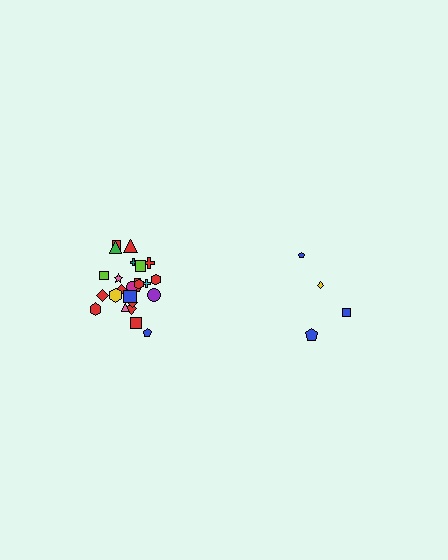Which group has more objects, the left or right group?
The left group.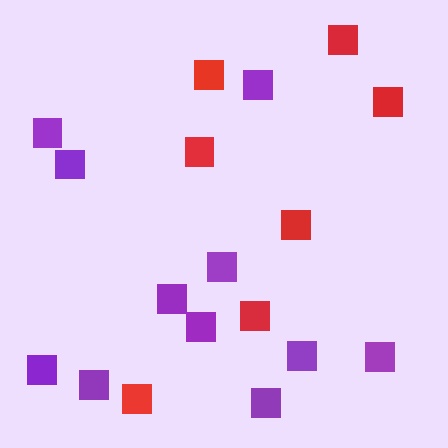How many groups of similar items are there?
There are 2 groups: one group of purple squares (11) and one group of red squares (7).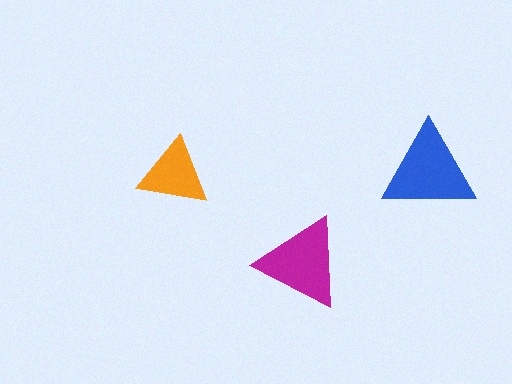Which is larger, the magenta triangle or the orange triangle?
The magenta one.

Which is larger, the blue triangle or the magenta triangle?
The blue one.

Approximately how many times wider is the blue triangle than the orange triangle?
About 1.5 times wider.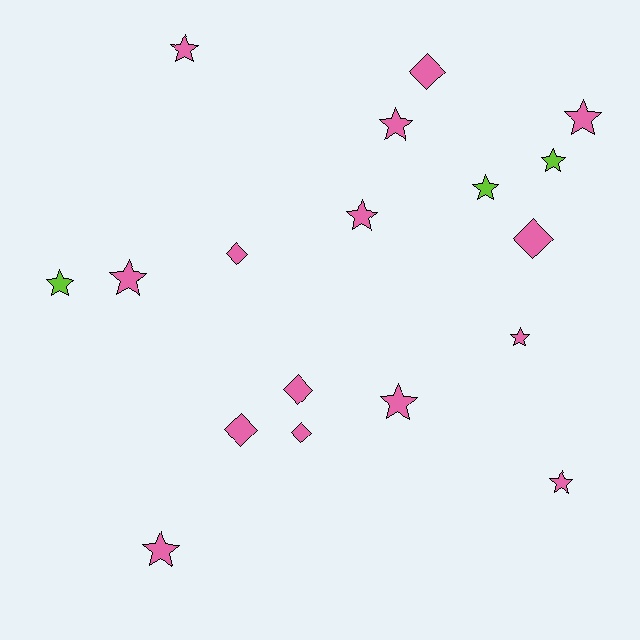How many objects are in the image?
There are 18 objects.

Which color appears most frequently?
Pink, with 15 objects.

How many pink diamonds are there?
There are 6 pink diamonds.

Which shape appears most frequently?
Star, with 12 objects.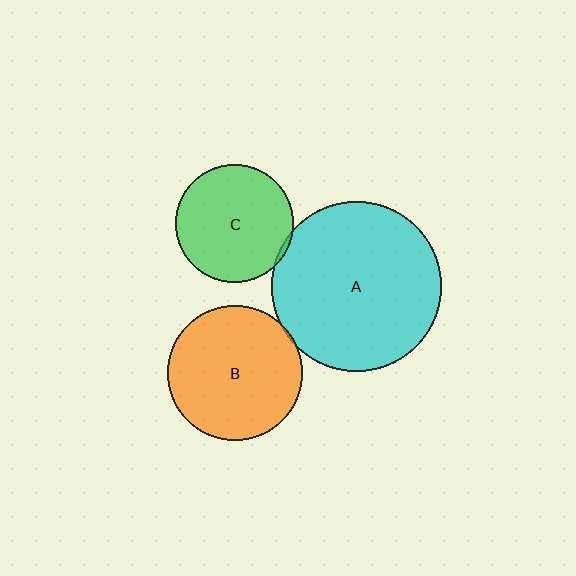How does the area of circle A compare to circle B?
Approximately 1.6 times.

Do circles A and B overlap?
Yes.